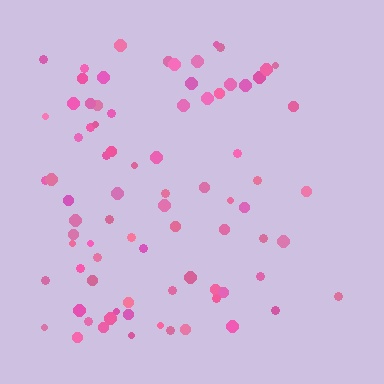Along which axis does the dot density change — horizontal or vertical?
Horizontal.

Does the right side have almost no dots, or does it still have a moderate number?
Still a moderate number, just noticeably fewer than the left.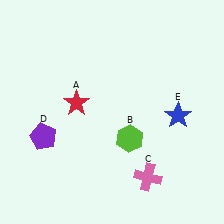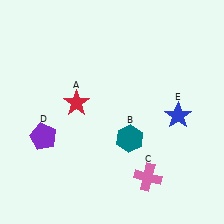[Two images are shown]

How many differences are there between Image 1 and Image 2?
There is 1 difference between the two images.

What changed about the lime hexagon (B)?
In Image 1, B is lime. In Image 2, it changed to teal.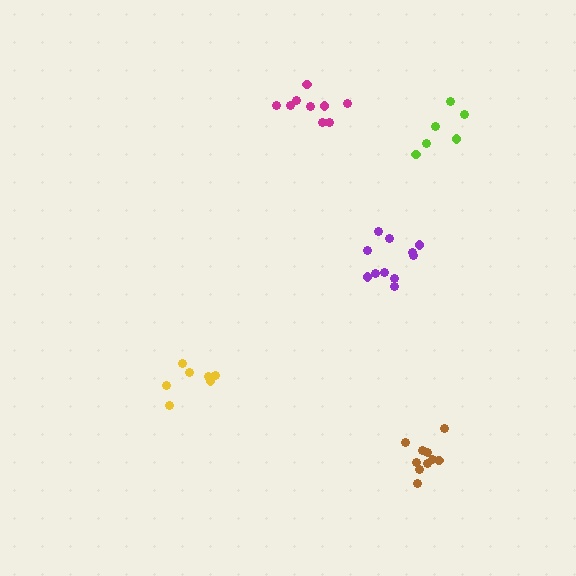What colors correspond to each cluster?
The clusters are colored: purple, magenta, brown, yellow, lime.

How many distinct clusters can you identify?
There are 5 distinct clusters.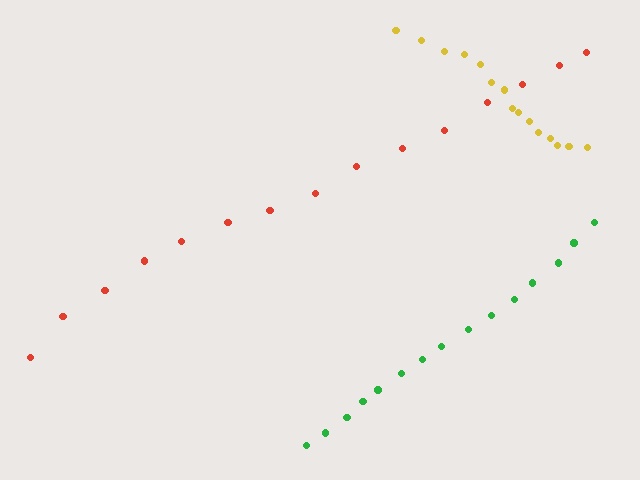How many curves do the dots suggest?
There are 3 distinct paths.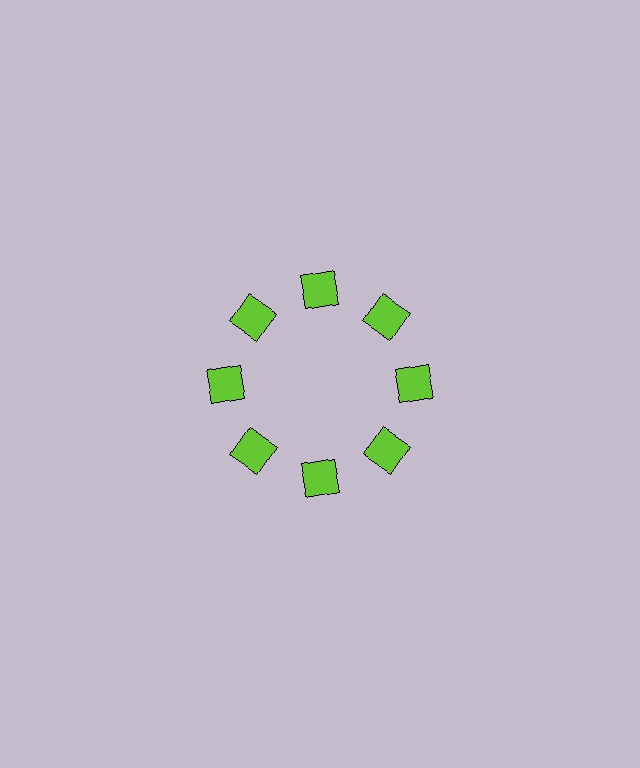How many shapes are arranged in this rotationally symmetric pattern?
There are 8 shapes, arranged in 8 groups of 1.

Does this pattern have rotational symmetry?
Yes, this pattern has 8-fold rotational symmetry. It looks the same after rotating 45 degrees around the center.